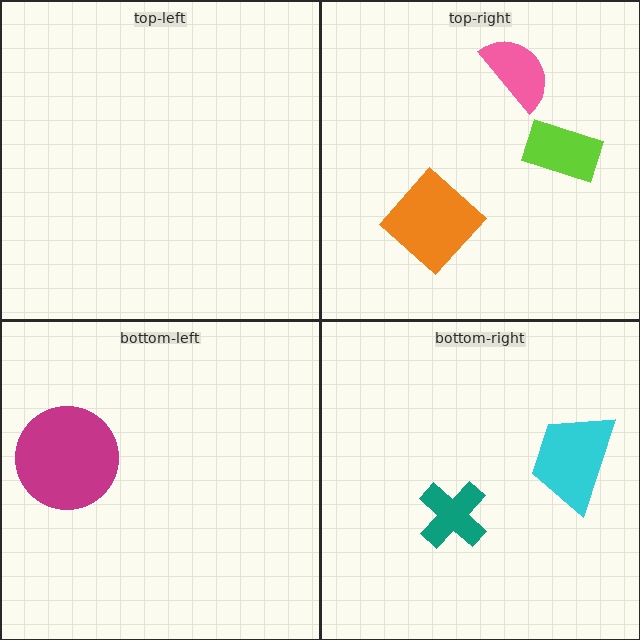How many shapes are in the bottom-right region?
2.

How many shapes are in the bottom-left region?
1.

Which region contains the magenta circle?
The bottom-left region.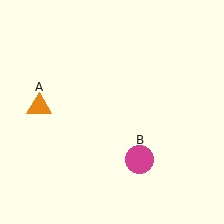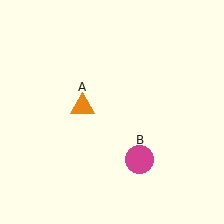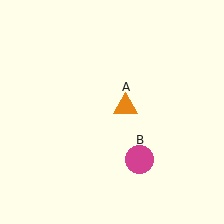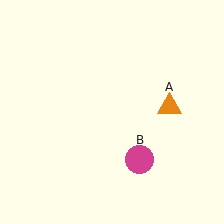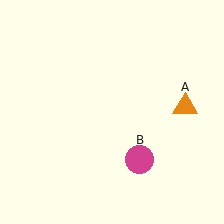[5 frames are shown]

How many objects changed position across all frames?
1 object changed position: orange triangle (object A).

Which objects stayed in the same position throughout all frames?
Magenta circle (object B) remained stationary.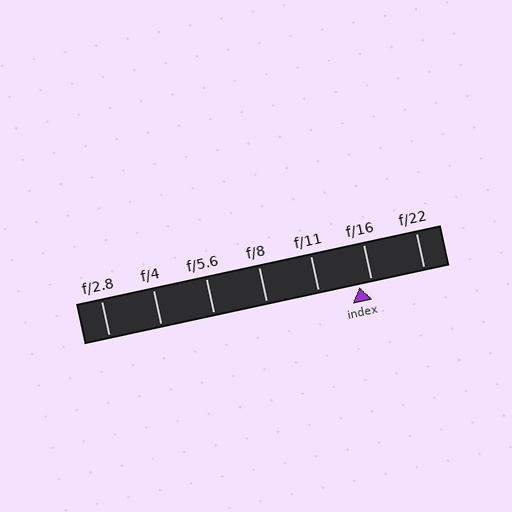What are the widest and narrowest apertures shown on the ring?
The widest aperture shown is f/2.8 and the narrowest is f/22.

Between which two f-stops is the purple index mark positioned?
The index mark is between f/11 and f/16.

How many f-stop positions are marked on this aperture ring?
There are 7 f-stop positions marked.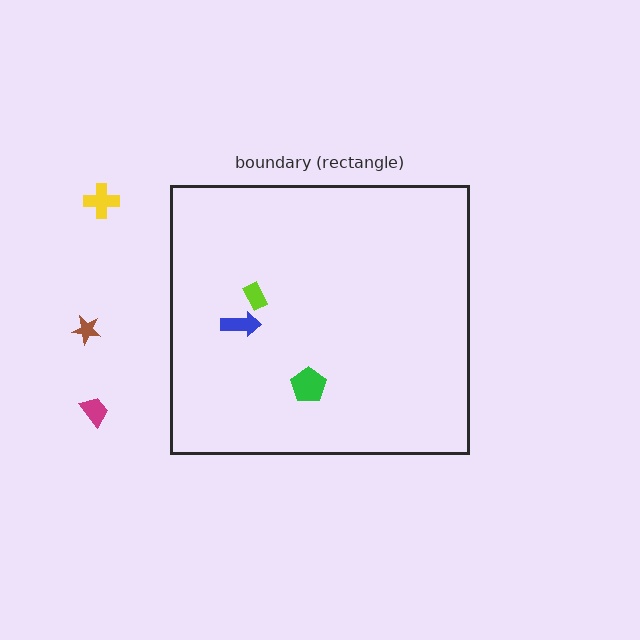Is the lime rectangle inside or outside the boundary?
Inside.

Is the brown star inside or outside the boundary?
Outside.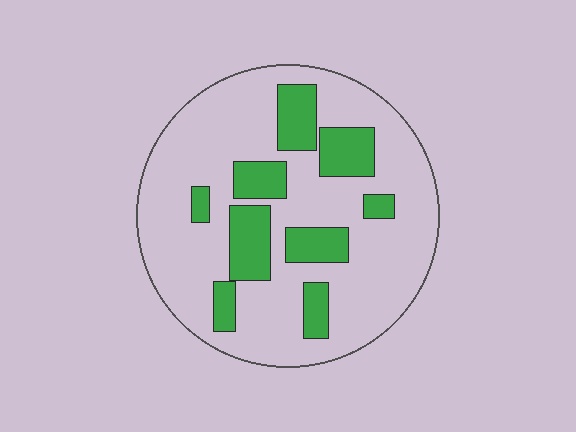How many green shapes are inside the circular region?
9.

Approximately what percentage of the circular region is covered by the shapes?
Approximately 25%.